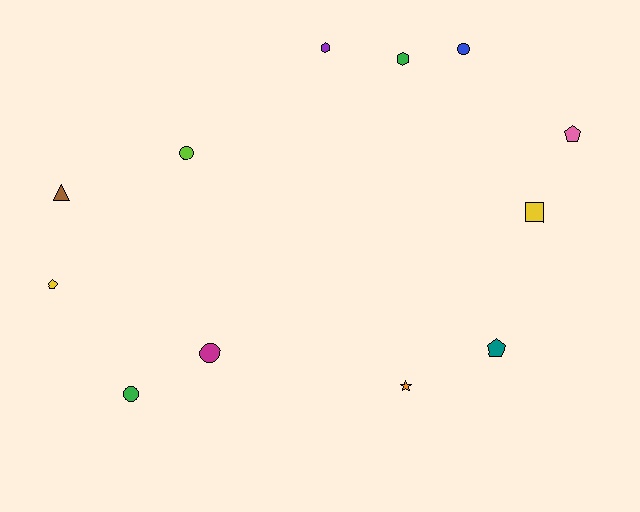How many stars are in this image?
There is 1 star.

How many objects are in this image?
There are 12 objects.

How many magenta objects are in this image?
There is 1 magenta object.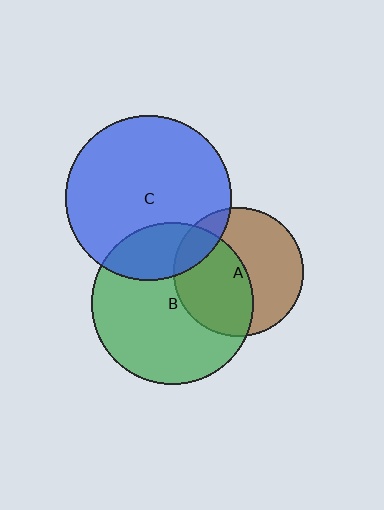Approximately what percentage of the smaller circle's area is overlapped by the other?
Approximately 15%.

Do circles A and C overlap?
Yes.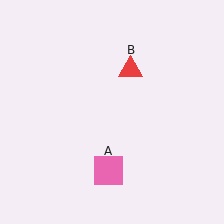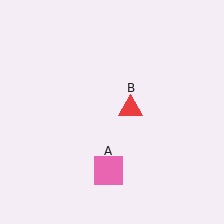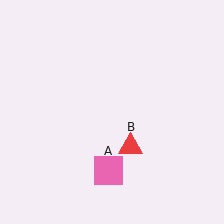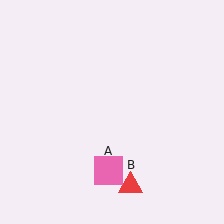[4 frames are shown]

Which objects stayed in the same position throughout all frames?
Pink square (object A) remained stationary.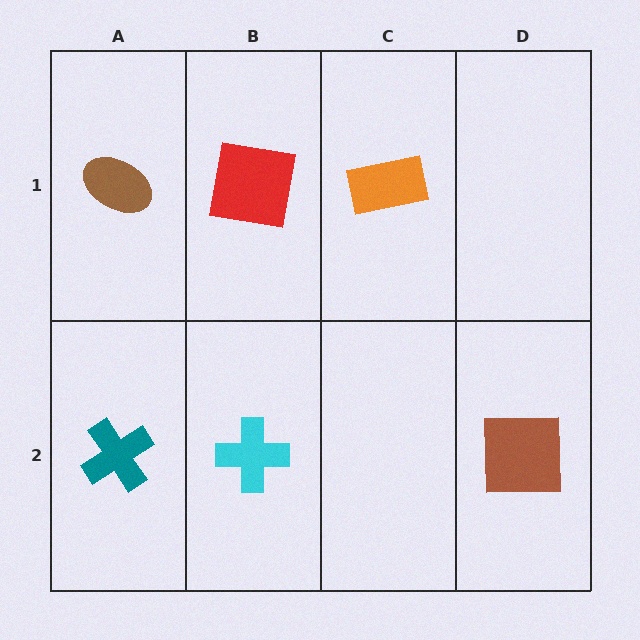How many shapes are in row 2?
3 shapes.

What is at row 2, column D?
A brown square.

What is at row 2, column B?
A cyan cross.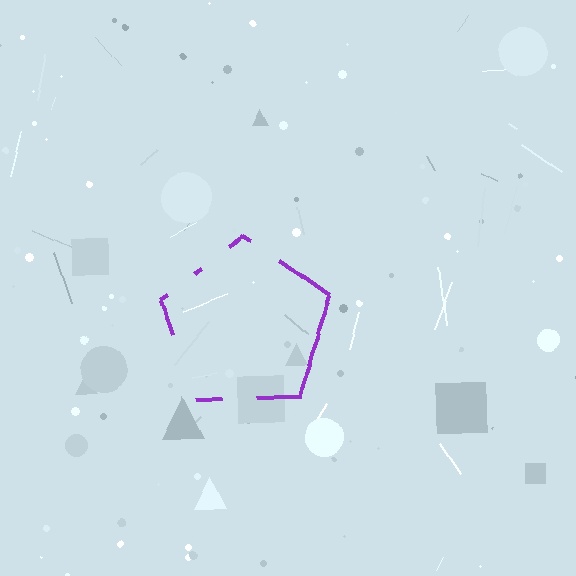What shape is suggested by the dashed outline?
The dashed outline suggests a pentagon.